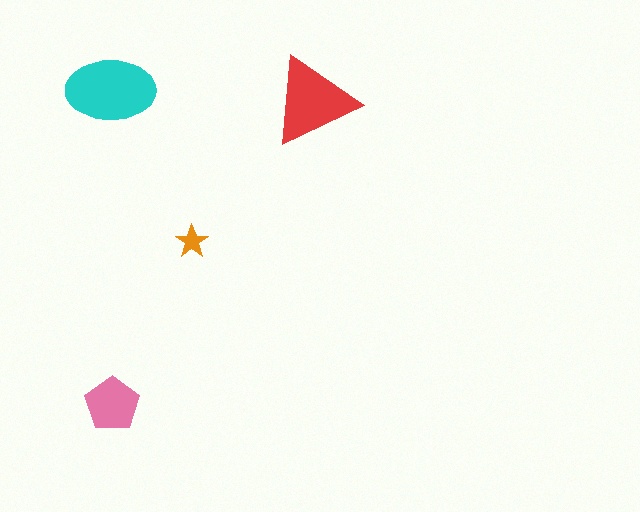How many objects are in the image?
There are 4 objects in the image.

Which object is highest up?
The cyan ellipse is topmost.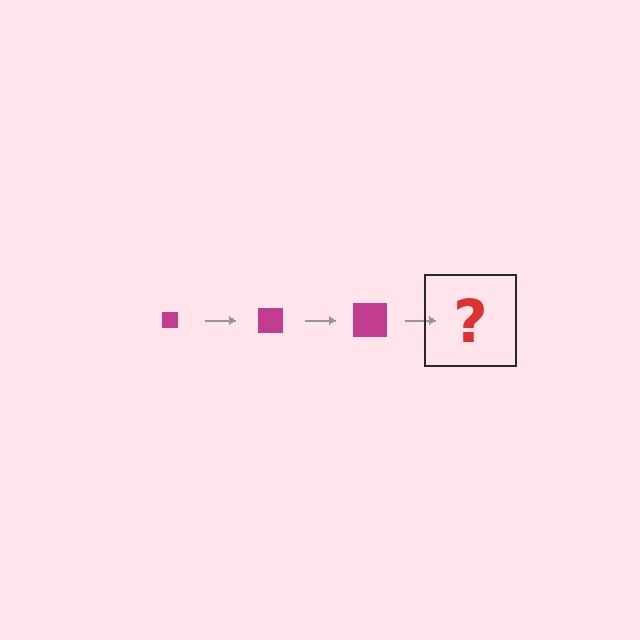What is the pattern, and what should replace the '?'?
The pattern is that the square gets progressively larger each step. The '?' should be a magenta square, larger than the previous one.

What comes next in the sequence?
The next element should be a magenta square, larger than the previous one.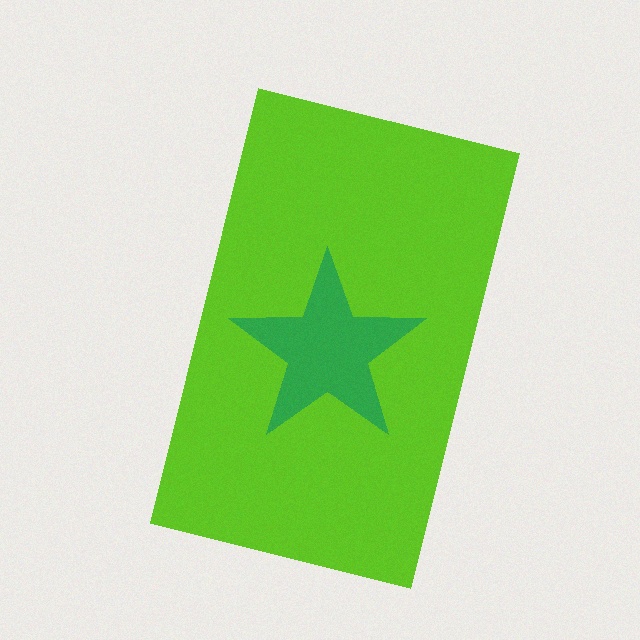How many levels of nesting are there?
2.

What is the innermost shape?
The green star.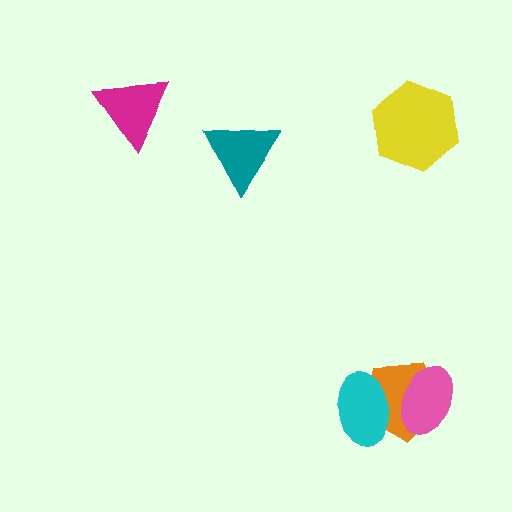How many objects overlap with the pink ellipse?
2 objects overlap with the pink ellipse.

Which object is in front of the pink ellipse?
The cyan ellipse is in front of the pink ellipse.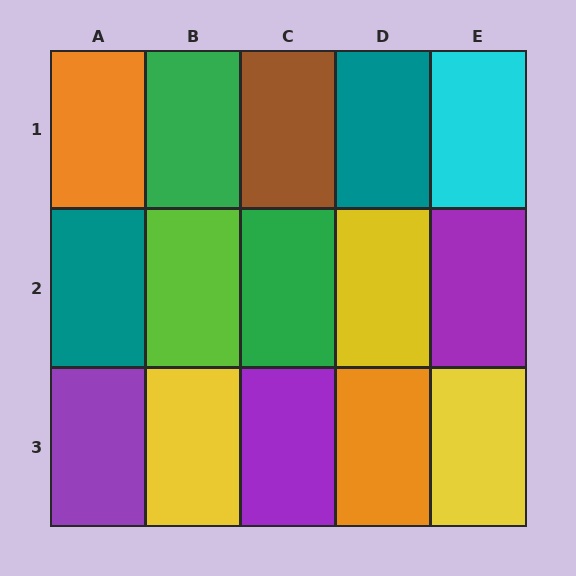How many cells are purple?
3 cells are purple.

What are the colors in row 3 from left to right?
Purple, yellow, purple, orange, yellow.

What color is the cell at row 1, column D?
Teal.